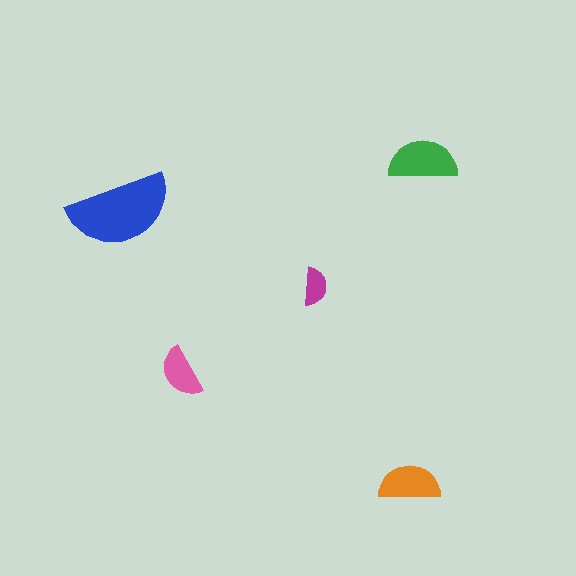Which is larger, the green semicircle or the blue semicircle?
The blue one.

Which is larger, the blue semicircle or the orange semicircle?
The blue one.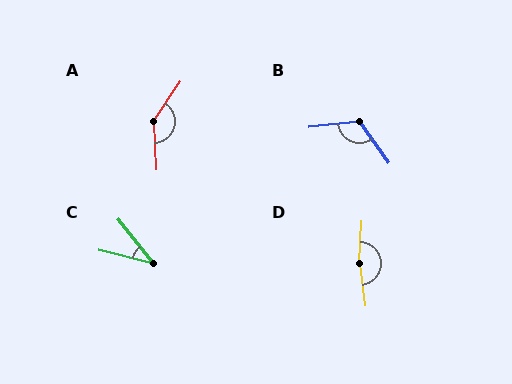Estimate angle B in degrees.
Approximately 120 degrees.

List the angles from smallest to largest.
C (38°), B (120°), A (144°), D (168°).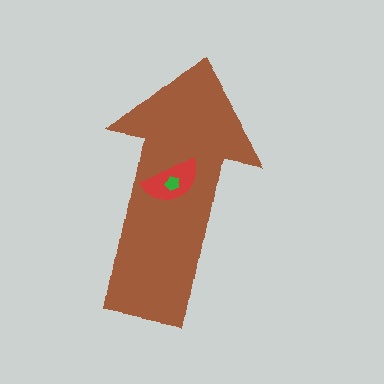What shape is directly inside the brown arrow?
The red semicircle.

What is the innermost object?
The green pentagon.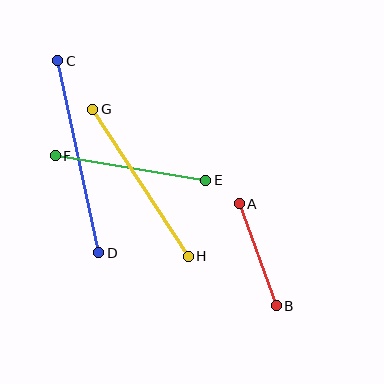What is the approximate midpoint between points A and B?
The midpoint is at approximately (258, 255) pixels.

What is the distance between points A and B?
The distance is approximately 109 pixels.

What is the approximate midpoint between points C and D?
The midpoint is at approximately (78, 157) pixels.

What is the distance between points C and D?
The distance is approximately 196 pixels.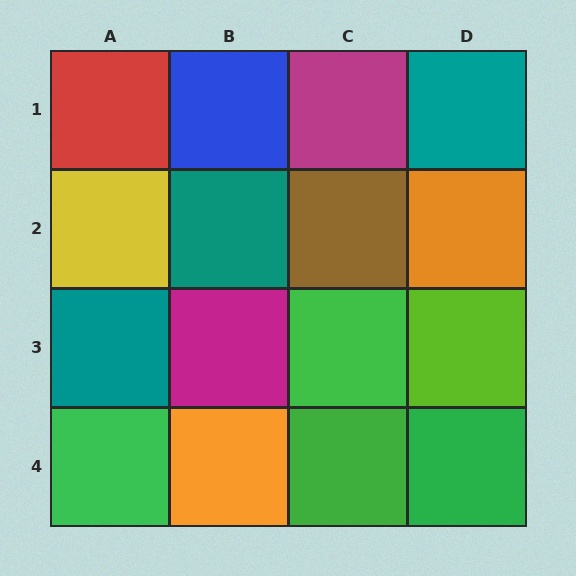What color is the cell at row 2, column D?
Orange.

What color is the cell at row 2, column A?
Yellow.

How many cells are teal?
3 cells are teal.